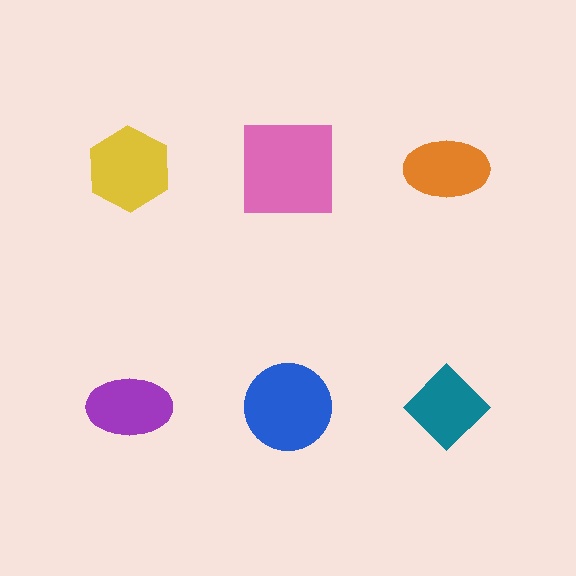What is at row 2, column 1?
A purple ellipse.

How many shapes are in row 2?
3 shapes.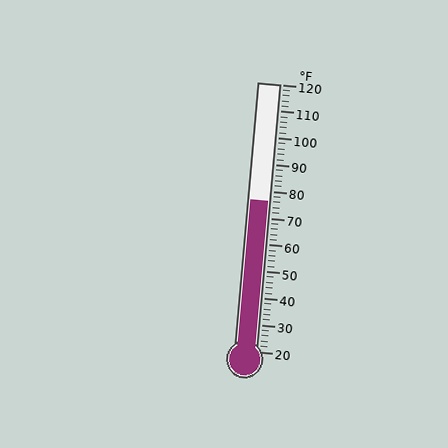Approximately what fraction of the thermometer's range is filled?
The thermometer is filled to approximately 55% of its range.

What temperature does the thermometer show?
The thermometer shows approximately 76°F.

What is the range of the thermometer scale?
The thermometer scale ranges from 20°F to 120°F.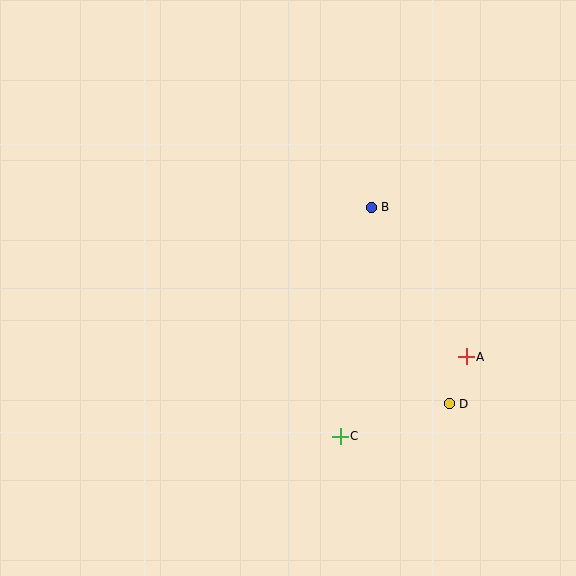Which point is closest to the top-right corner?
Point B is closest to the top-right corner.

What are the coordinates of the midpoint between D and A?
The midpoint between D and A is at (458, 380).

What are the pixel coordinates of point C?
Point C is at (340, 436).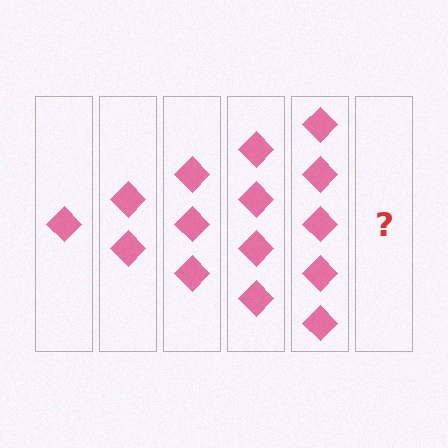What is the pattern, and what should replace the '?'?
The pattern is that each step adds one more diamond. The '?' should be 6 diamonds.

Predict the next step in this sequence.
The next step is 6 diamonds.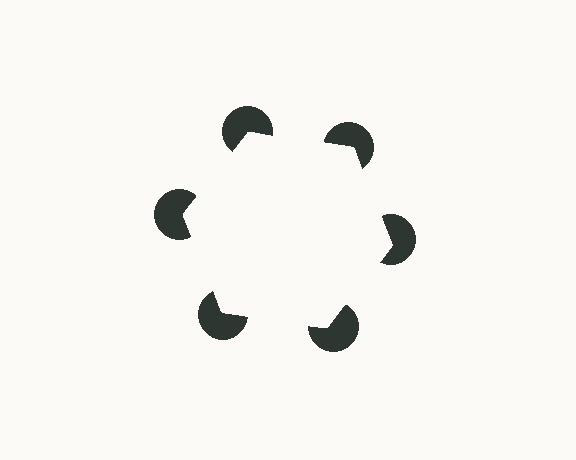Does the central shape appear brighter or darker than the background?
It typically appears slightly brighter than the background, even though no actual brightness change is drawn.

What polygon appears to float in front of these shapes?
An illusory hexagon — its edges are inferred from the aligned wedge cuts in the pac-man discs, not physically drawn.